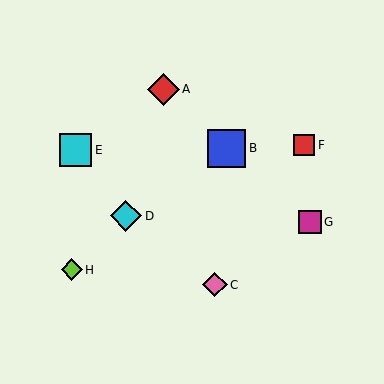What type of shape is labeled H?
Shape H is a lime diamond.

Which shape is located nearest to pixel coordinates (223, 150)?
The blue square (labeled B) at (227, 148) is nearest to that location.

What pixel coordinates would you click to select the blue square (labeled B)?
Click at (227, 148) to select the blue square B.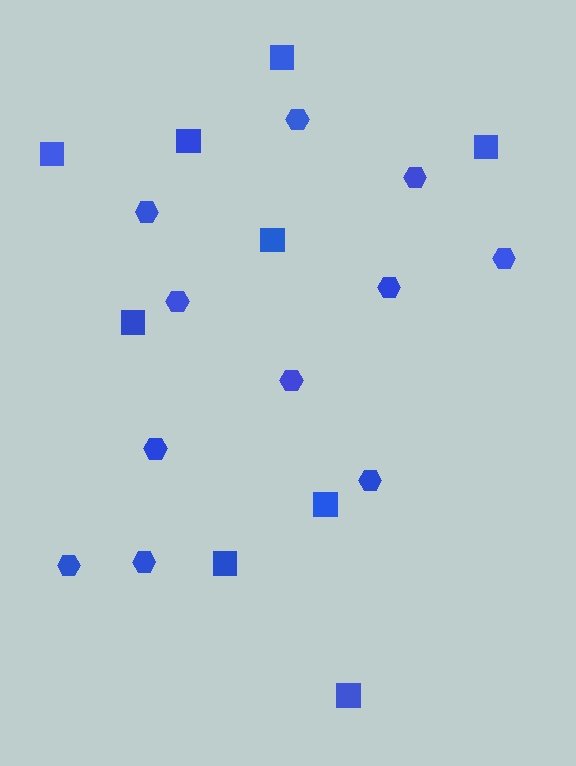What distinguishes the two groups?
There are 2 groups: one group of squares (9) and one group of hexagons (11).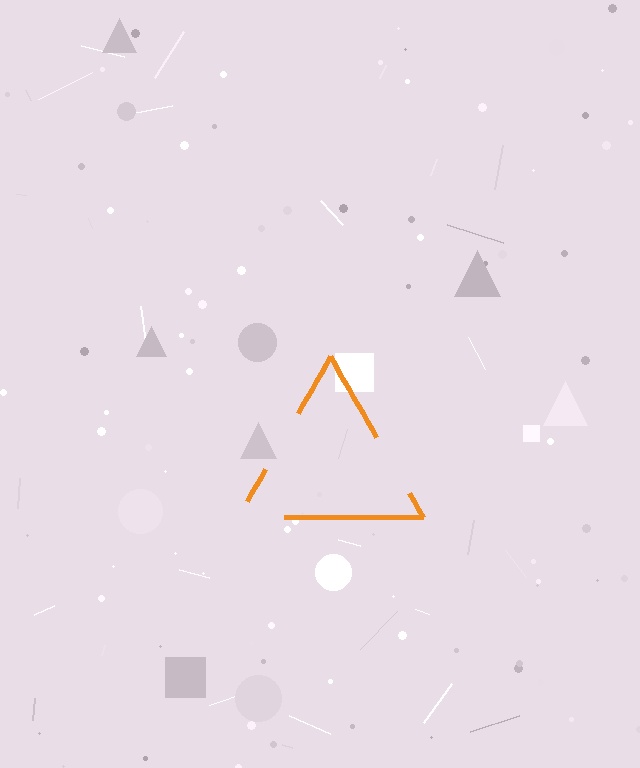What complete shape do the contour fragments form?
The contour fragments form a triangle.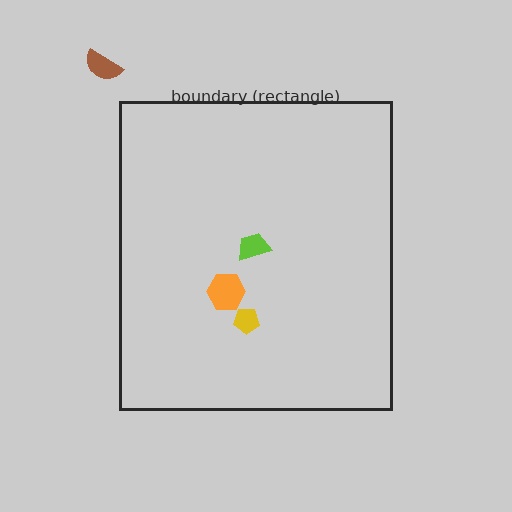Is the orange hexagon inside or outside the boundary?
Inside.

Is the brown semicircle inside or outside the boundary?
Outside.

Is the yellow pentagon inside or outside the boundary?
Inside.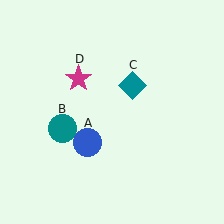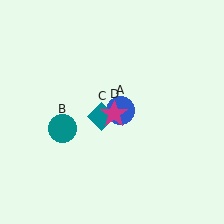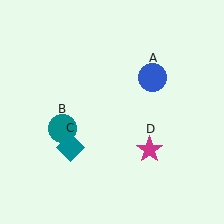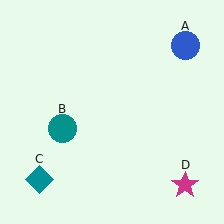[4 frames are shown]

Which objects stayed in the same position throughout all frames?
Teal circle (object B) remained stationary.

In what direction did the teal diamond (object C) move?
The teal diamond (object C) moved down and to the left.